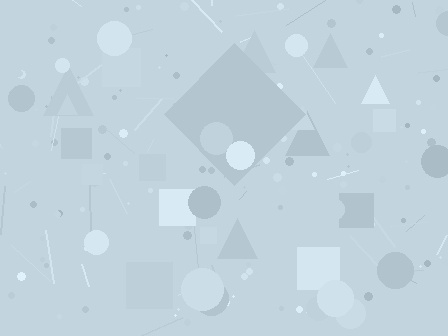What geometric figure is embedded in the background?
A diamond is embedded in the background.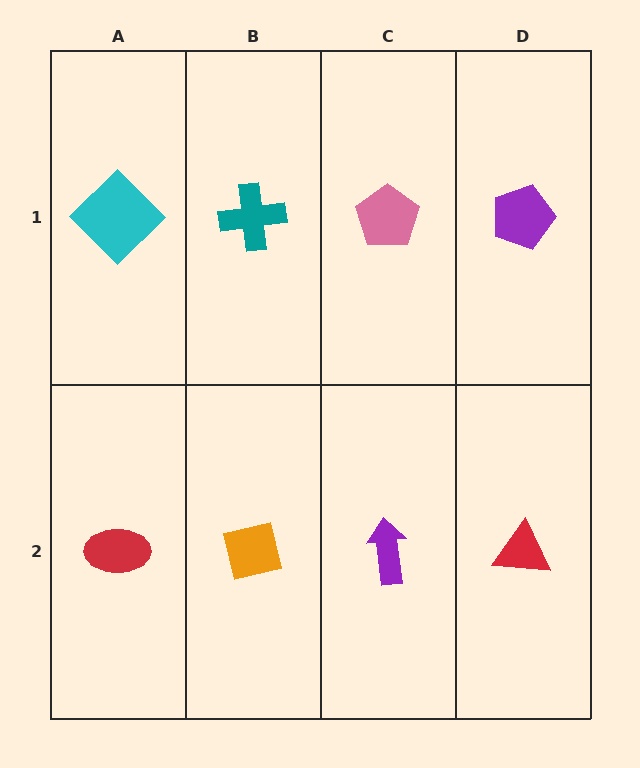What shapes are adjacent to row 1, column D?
A red triangle (row 2, column D), a pink pentagon (row 1, column C).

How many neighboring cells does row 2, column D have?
2.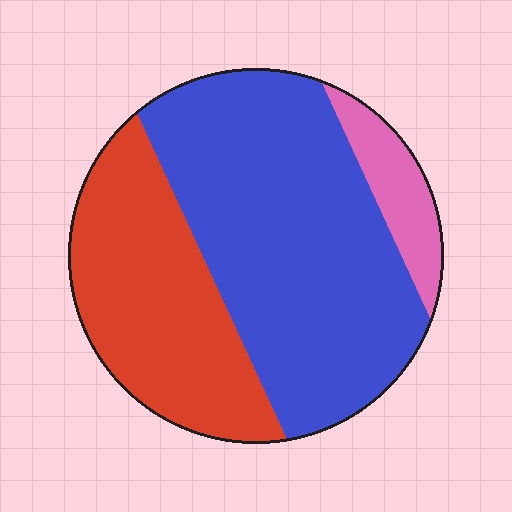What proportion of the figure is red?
Red covers roughly 35% of the figure.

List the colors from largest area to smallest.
From largest to smallest: blue, red, pink.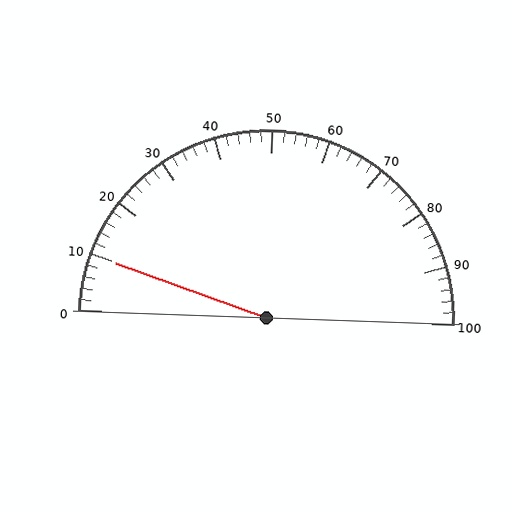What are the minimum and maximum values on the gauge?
The gauge ranges from 0 to 100.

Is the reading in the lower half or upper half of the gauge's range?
The reading is in the lower half of the range (0 to 100).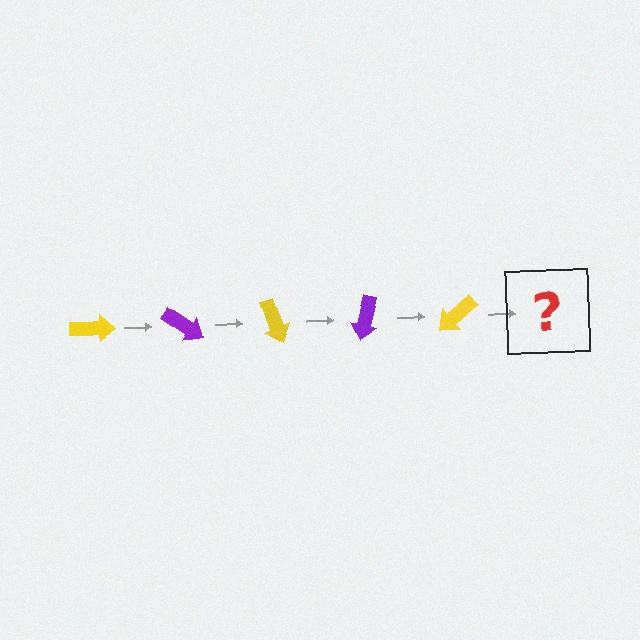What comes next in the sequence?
The next element should be a purple arrow, rotated 175 degrees from the start.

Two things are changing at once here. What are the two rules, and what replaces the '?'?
The two rules are that it rotates 35 degrees each step and the color cycles through yellow and purple. The '?' should be a purple arrow, rotated 175 degrees from the start.